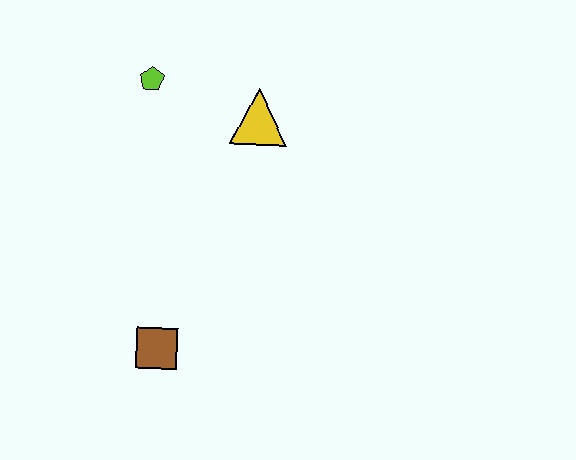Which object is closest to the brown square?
The yellow triangle is closest to the brown square.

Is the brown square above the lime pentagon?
No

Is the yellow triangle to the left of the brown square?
No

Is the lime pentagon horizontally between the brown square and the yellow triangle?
No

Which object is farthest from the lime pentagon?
The brown square is farthest from the lime pentagon.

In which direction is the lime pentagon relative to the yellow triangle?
The lime pentagon is to the left of the yellow triangle.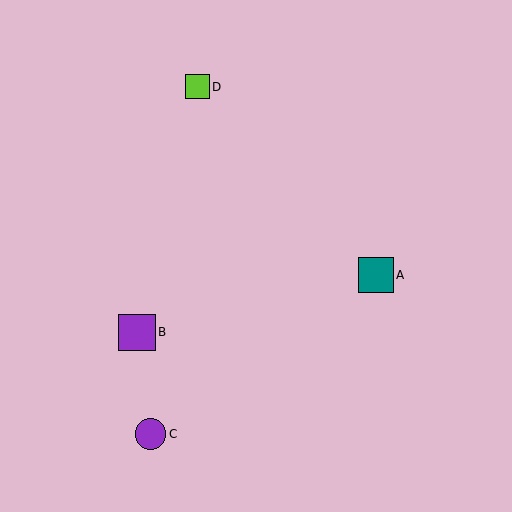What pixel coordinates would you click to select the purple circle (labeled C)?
Click at (151, 434) to select the purple circle C.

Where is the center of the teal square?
The center of the teal square is at (376, 275).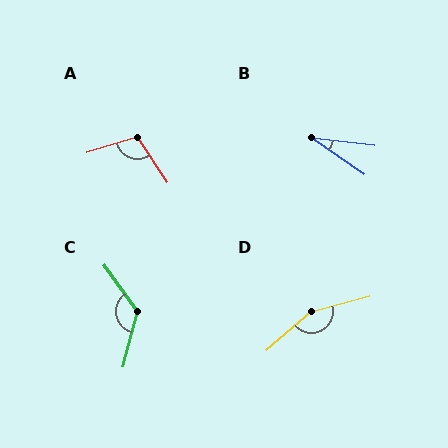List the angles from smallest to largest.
B (28°), A (106°), C (130°), D (154°).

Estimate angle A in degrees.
Approximately 106 degrees.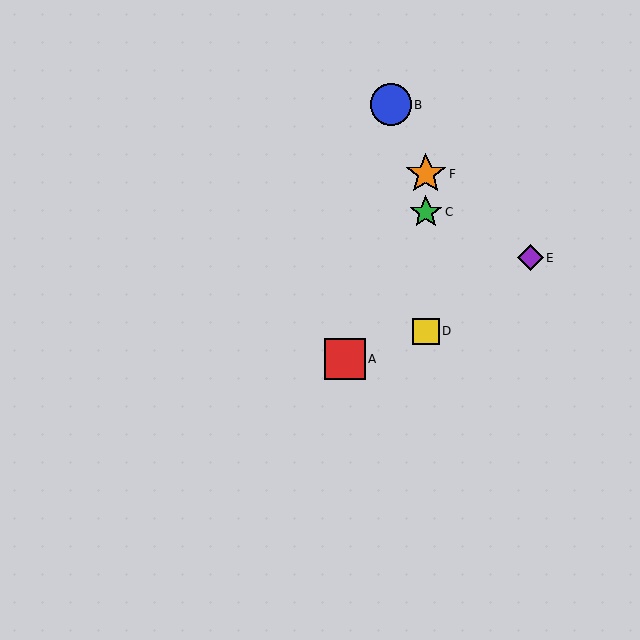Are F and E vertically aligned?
No, F is at x≈426 and E is at x≈530.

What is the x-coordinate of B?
Object B is at x≈391.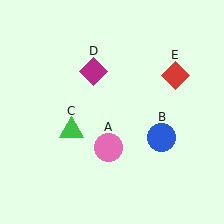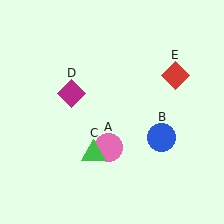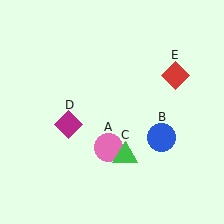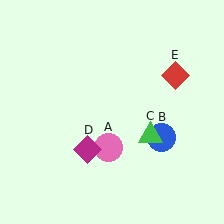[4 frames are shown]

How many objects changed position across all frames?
2 objects changed position: green triangle (object C), magenta diamond (object D).